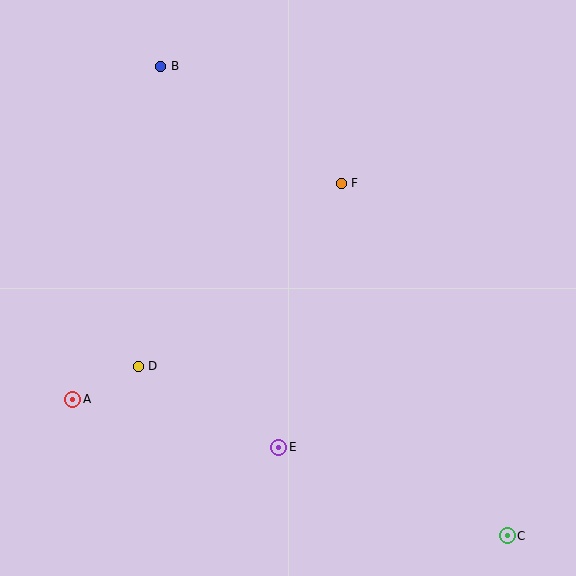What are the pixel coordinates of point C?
Point C is at (507, 536).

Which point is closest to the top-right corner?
Point F is closest to the top-right corner.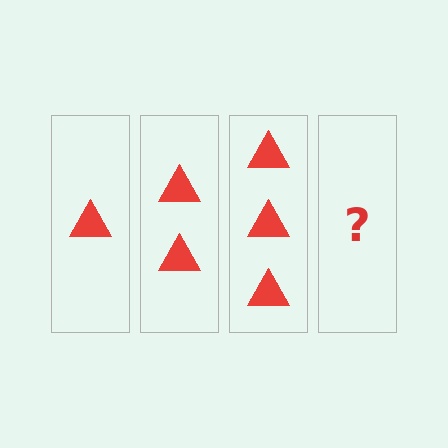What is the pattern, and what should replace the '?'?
The pattern is that each step adds one more triangle. The '?' should be 4 triangles.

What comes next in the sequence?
The next element should be 4 triangles.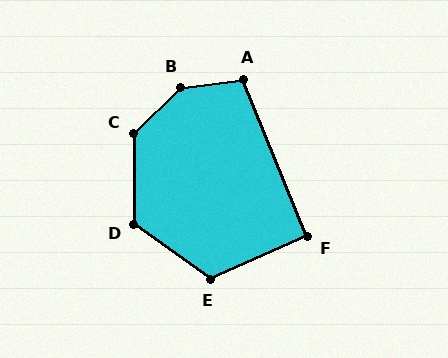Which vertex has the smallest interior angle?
F, at approximately 92 degrees.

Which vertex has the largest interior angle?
B, at approximately 143 degrees.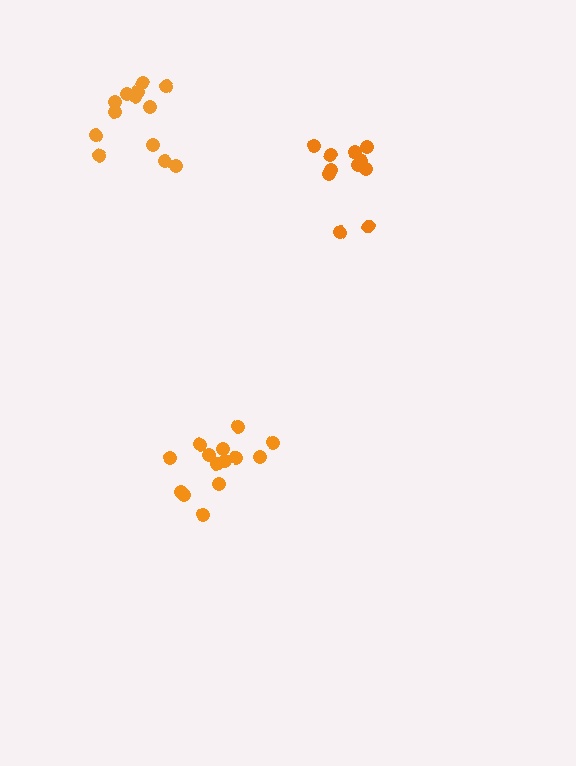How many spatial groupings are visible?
There are 3 spatial groupings.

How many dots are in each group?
Group 1: 11 dots, Group 2: 14 dots, Group 3: 13 dots (38 total).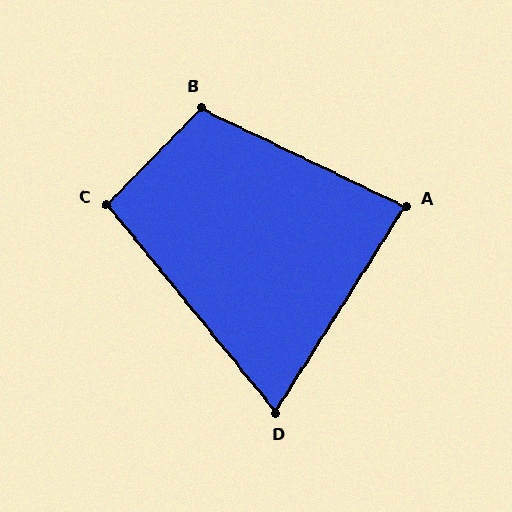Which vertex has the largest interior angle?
B, at approximately 109 degrees.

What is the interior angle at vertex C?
Approximately 97 degrees (obtuse).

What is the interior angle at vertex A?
Approximately 83 degrees (acute).